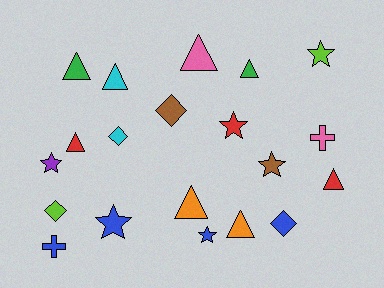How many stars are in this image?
There are 6 stars.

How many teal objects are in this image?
There are no teal objects.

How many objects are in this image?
There are 20 objects.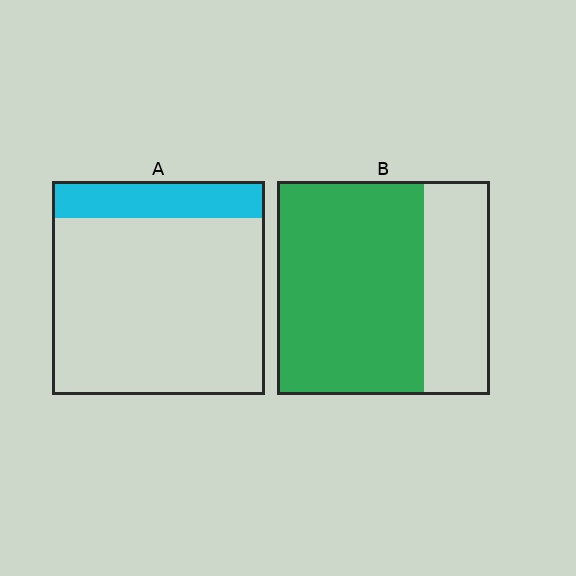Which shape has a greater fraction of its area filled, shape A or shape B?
Shape B.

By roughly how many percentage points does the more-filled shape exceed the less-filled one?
By roughly 50 percentage points (B over A).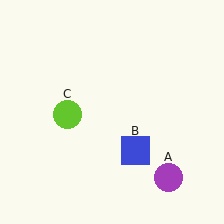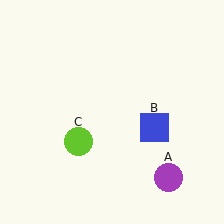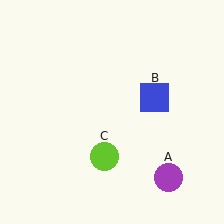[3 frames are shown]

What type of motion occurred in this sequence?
The blue square (object B), lime circle (object C) rotated counterclockwise around the center of the scene.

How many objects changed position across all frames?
2 objects changed position: blue square (object B), lime circle (object C).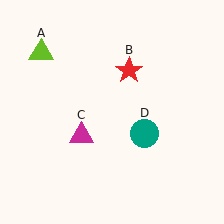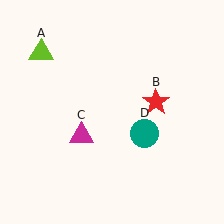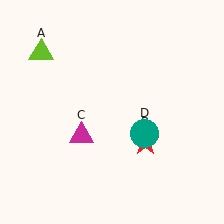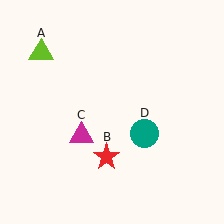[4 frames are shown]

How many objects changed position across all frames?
1 object changed position: red star (object B).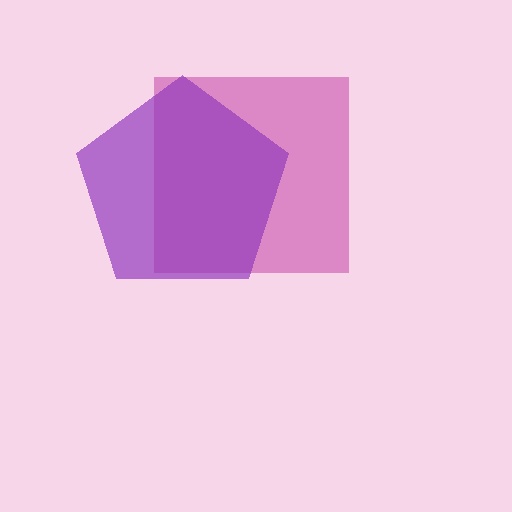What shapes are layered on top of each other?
The layered shapes are: a magenta square, a purple pentagon.